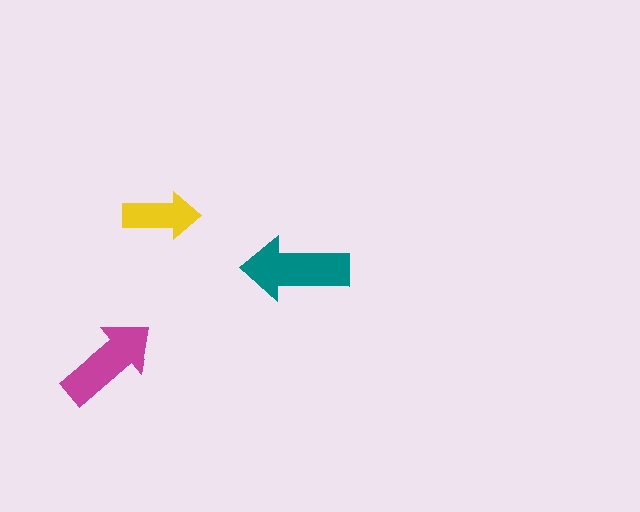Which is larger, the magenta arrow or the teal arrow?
The teal one.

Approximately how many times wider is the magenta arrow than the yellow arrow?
About 1.5 times wider.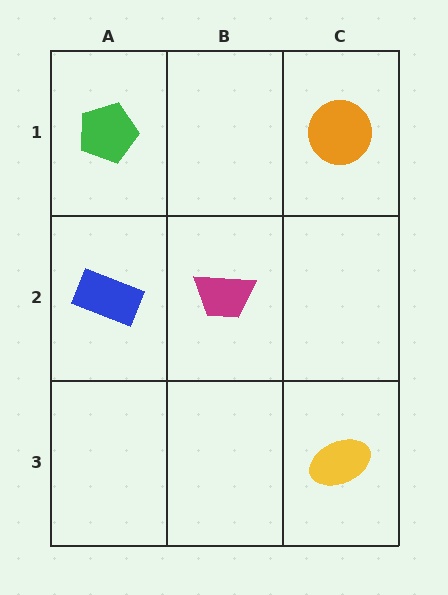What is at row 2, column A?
A blue rectangle.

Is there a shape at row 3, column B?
No, that cell is empty.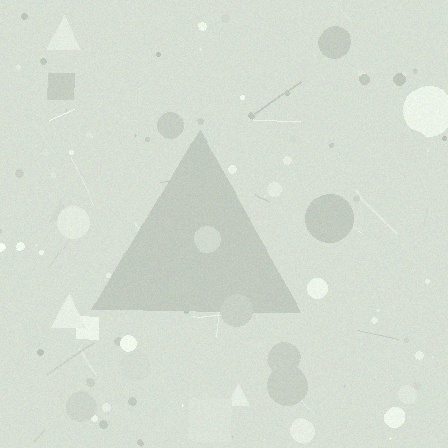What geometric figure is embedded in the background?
A triangle is embedded in the background.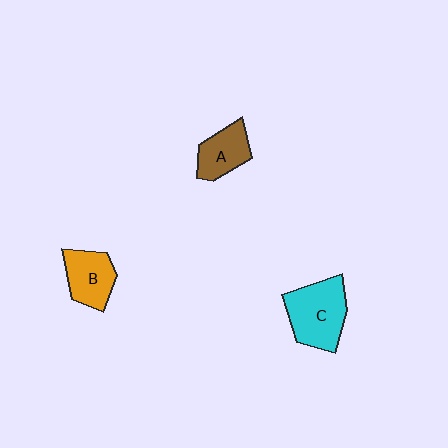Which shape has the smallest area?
Shape A (brown).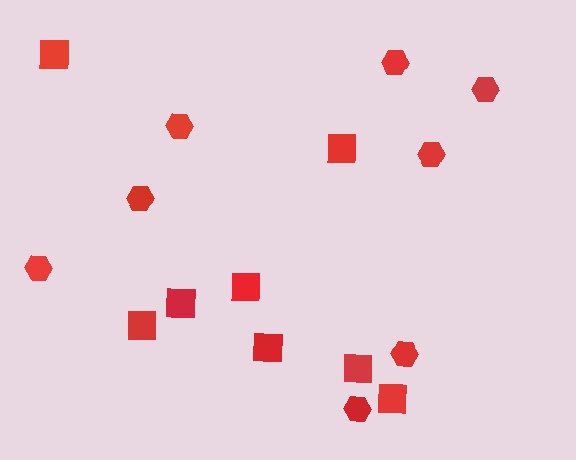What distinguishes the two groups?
There are 2 groups: one group of squares (8) and one group of hexagons (8).